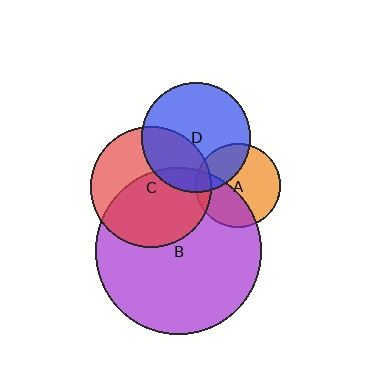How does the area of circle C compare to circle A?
Approximately 2.0 times.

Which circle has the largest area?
Circle B (purple).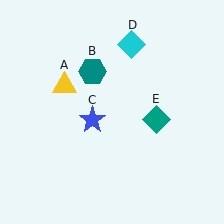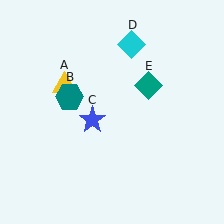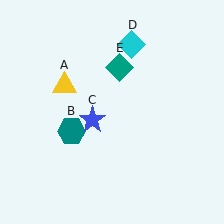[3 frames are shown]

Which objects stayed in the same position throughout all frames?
Yellow triangle (object A) and blue star (object C) and cyan diamond (object D) remained stationary.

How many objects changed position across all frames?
2 objects changed position: teal hexagon (object B), teal diamond (object E).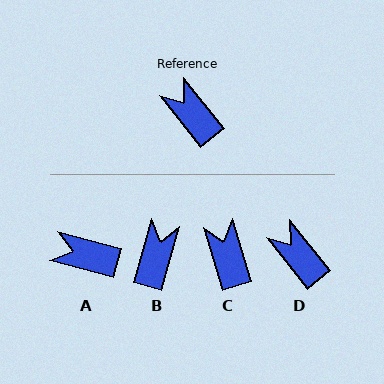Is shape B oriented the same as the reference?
No, it is off by about 54 degrees.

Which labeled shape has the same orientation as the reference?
D.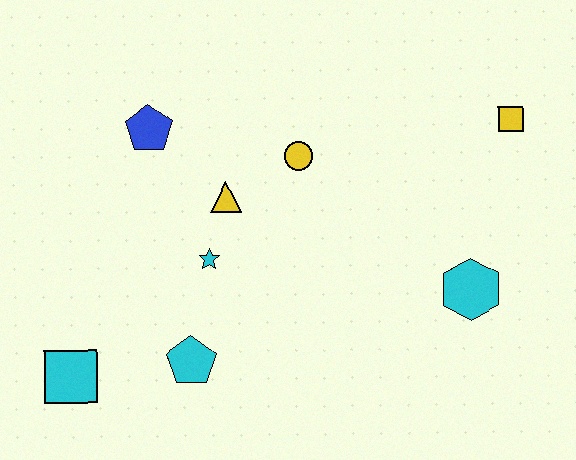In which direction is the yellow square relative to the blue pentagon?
The yellow square is to the right of the blue pentagon.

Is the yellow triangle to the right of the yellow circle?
No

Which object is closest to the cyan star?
The yellow triangle is closest to the cyan star.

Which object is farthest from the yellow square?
The cyan square is farthest from the yellow square.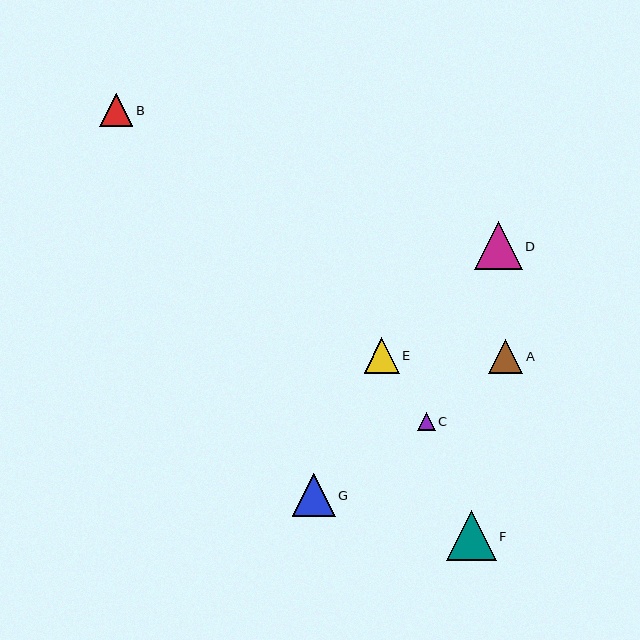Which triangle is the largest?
Triangle F is the largest with a size of approximately 50 pixels.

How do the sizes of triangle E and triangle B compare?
Triangle E and triangle B are approximately the same size.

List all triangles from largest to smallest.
From largest to smallest: F, D, G, E, A, B, C.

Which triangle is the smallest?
Triangle C is the smallest with a size of approximately 18 pixels.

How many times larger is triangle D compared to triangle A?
Triangle D is approximately 1.4 times the size of triangle A.